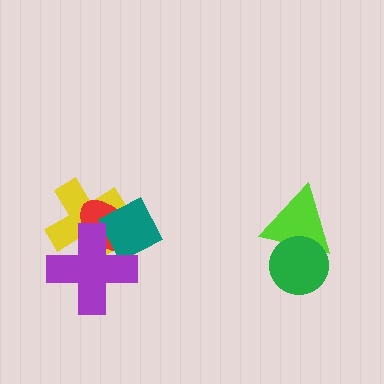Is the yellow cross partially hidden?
Yes, it is partially covered by another shape.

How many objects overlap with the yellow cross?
3 objects overlap with the yellow cross.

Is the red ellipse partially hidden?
Yes, it is partially covered by another shape.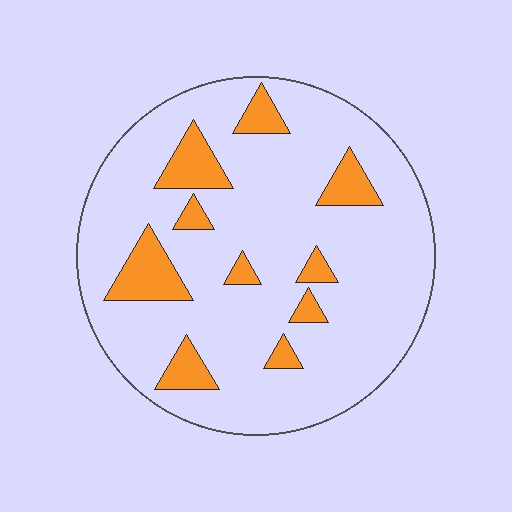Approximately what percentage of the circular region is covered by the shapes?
Approximately 15%.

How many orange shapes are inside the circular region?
10.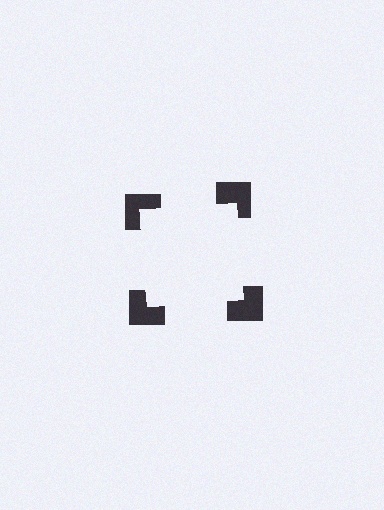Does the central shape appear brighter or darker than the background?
It typically appears slightly brighter than the background, even though no actual brightness change is drawn.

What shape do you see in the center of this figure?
An illusory square — its edges are inferred from the aligned wedge cuts in the notched squares, not physically drawn.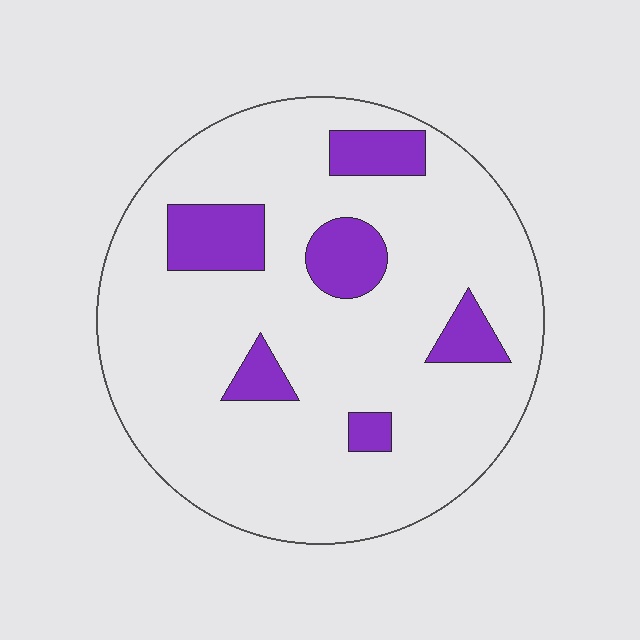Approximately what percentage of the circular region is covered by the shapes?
Approximately 15%.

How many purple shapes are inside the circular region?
6.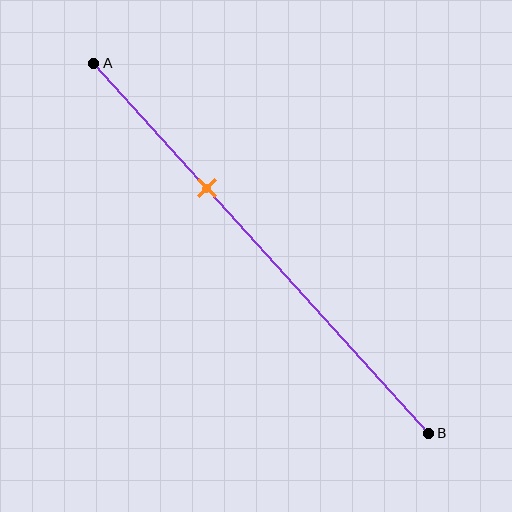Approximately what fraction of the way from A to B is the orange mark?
The orange mark is approximately 35% of the way from A to B.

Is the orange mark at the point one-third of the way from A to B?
Yes, the mark is approximately at the one-third point.